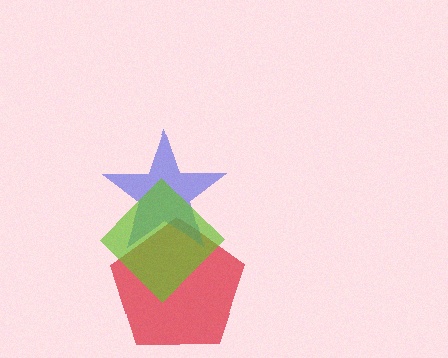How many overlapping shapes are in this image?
There are 3 overlapping shapes in the image.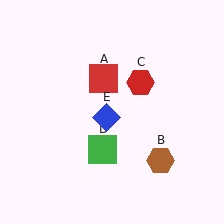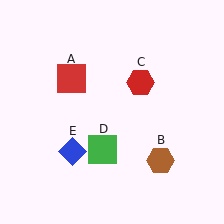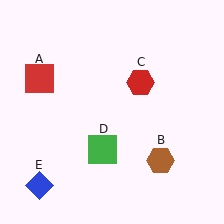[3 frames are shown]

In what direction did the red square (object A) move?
The red square (object A) moved left.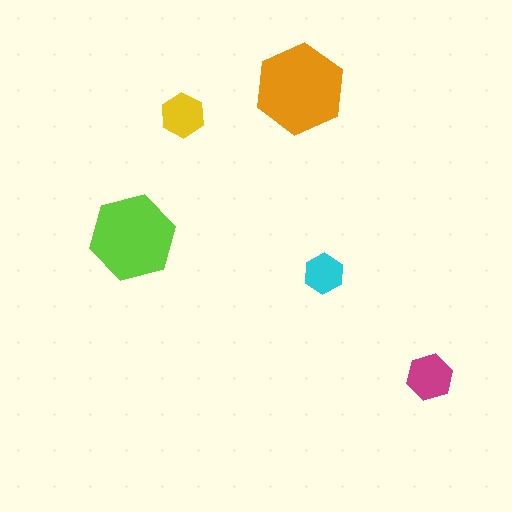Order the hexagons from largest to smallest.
the orange one, the lime one, the magenta one, the yellow one, the cyan one.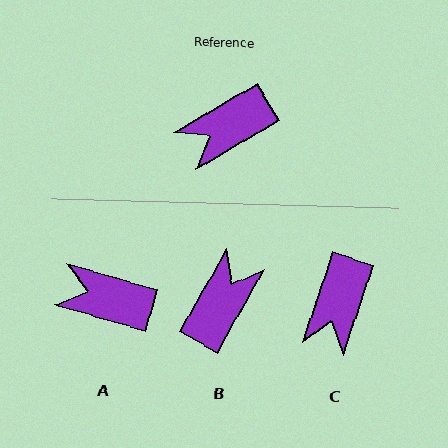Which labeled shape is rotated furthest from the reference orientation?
B, about 150 degrees away.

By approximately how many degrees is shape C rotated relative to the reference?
Approximately 41 degrees counter-clockwise.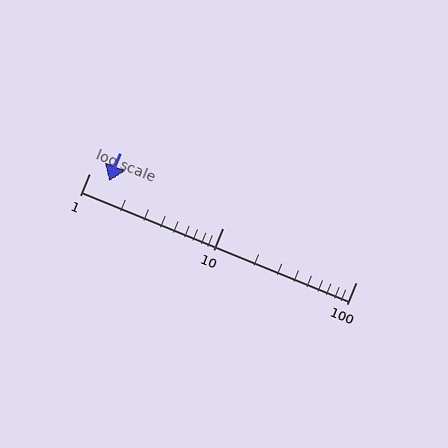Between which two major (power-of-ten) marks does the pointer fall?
The pointer is between 1 and 10.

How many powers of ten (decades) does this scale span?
The scale spans 2 decades, from 1 to 100.